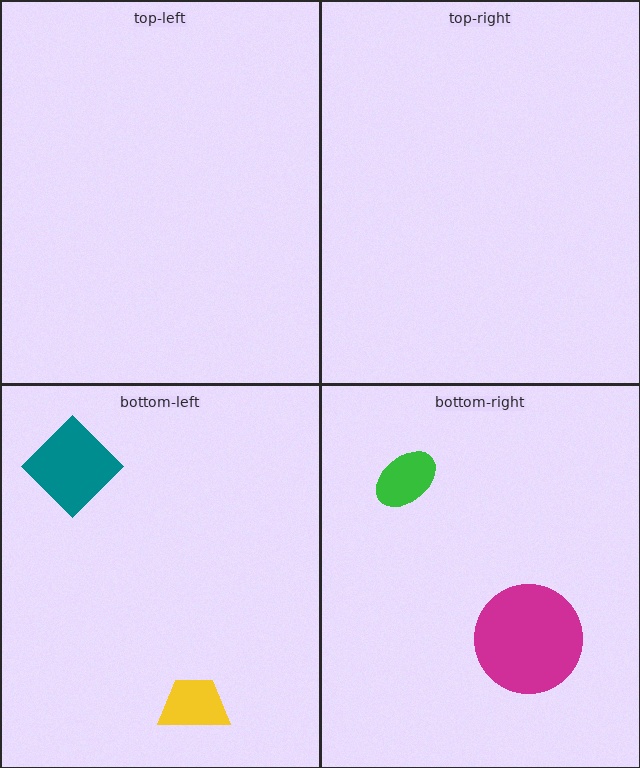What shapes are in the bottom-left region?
The yellow trapezoid, the teal diamond.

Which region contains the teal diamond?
The bottom-left region.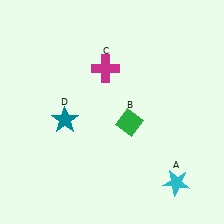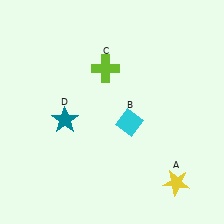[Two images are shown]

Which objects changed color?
A changed from cyan to yellow. B changed from green to cyan. C changed from magenta to lime.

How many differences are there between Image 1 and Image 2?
There are 3 differences between the two images.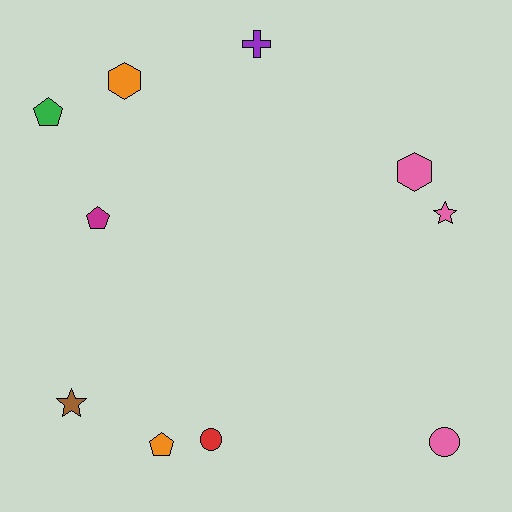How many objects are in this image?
There are 10 objects.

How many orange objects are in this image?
There are 2 orange objects.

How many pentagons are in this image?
There are 3 pentagons.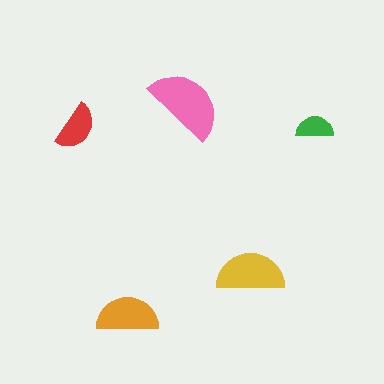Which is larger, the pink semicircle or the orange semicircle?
The pink one.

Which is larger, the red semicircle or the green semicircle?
The red one.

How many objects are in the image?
There are 5 objects in the image.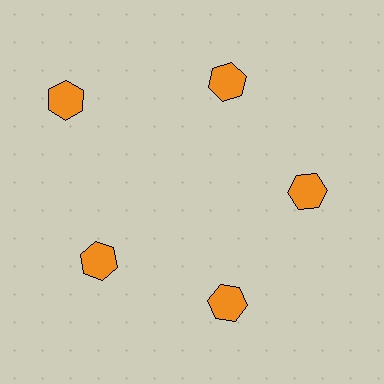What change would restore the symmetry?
The symmetry would be restored by moving it inward, back onto the ring so that all 5 hexagons sit at equal angles and equal distance from the center.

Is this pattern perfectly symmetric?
No. The 5 orange hexagons are arranged in a ring, but one element near the 10 o'clock position is pushed outward from the center, breaking the 5-fold rotational symmetry.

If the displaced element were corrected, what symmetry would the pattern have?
It would have 5-fold rotational symmetry — the pattern would map onto itself every 72 degrees.